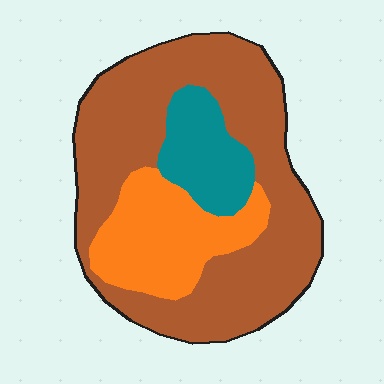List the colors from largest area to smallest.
From largest to smallest: brown, orange, teal.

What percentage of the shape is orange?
Orange covers around 25% of the shape.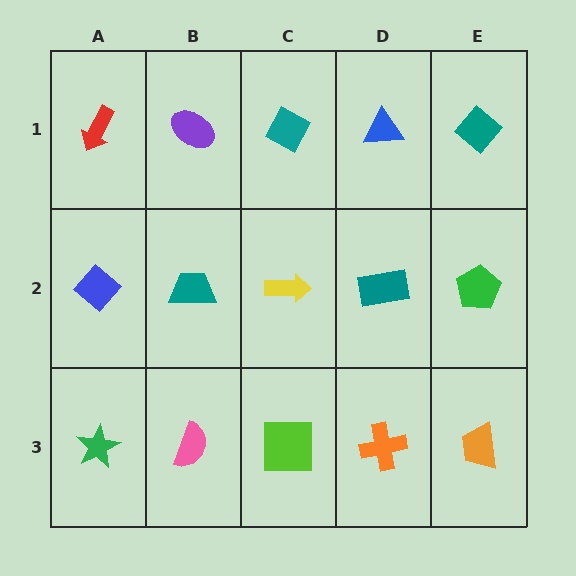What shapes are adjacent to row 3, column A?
A blue diamond (row 2, column A), a pink semicircle (row 3, column B).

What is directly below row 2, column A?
A green star.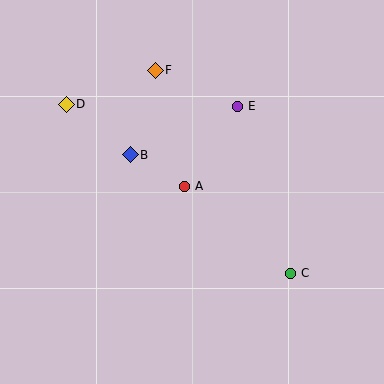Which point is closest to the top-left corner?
Point D is closest to the top-left corner.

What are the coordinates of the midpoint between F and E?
The midpoint between F and E is at (196, 88).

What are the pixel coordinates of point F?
Point F is at (155, 70).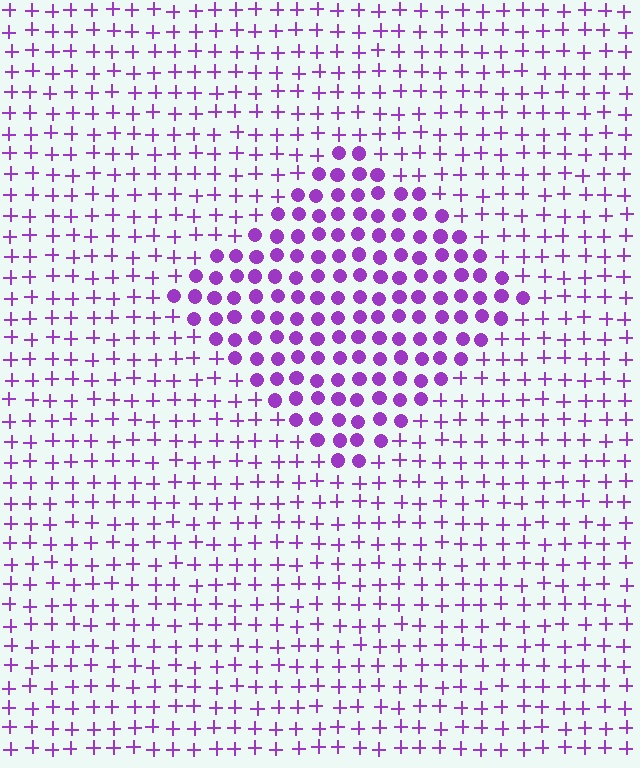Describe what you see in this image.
The image is filled with small purple elements arranged in a uniform grid. A diamond-shaped region contains circles, while the surrounding area contains plus signs. The boundary is defined purely by the change in element shape.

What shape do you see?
I see a diamond.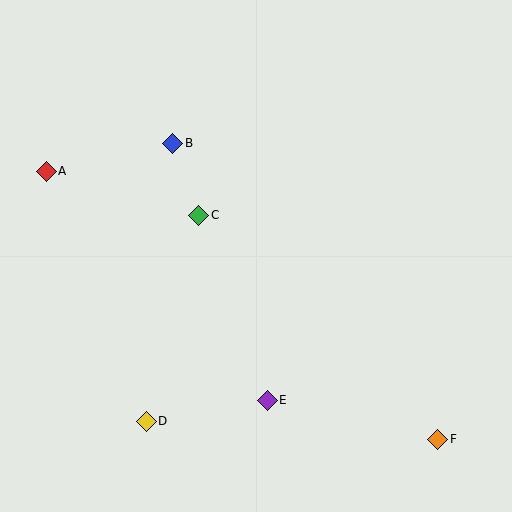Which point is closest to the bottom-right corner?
Point F is closest to the bottom-right corner.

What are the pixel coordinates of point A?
Point A is at (46, 171).